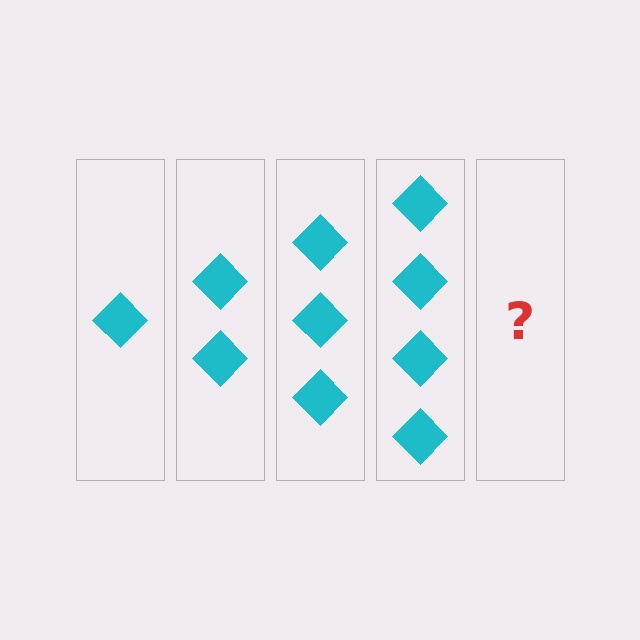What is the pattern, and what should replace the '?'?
The pattern is that each step adds one more diamond. The '?' should be 5 diamonds.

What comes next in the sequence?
The next element should be 5 diamonds.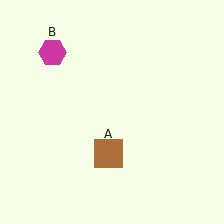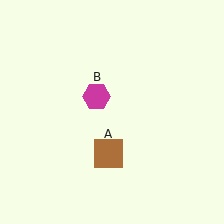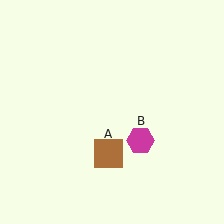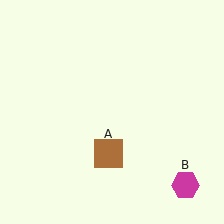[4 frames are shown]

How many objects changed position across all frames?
1 object changed position: magenta hexagon (object B).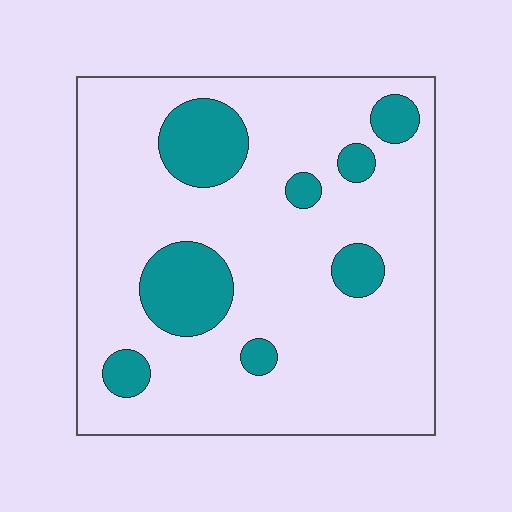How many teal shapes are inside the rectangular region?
8.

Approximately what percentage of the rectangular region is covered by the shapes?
Approximately 20%.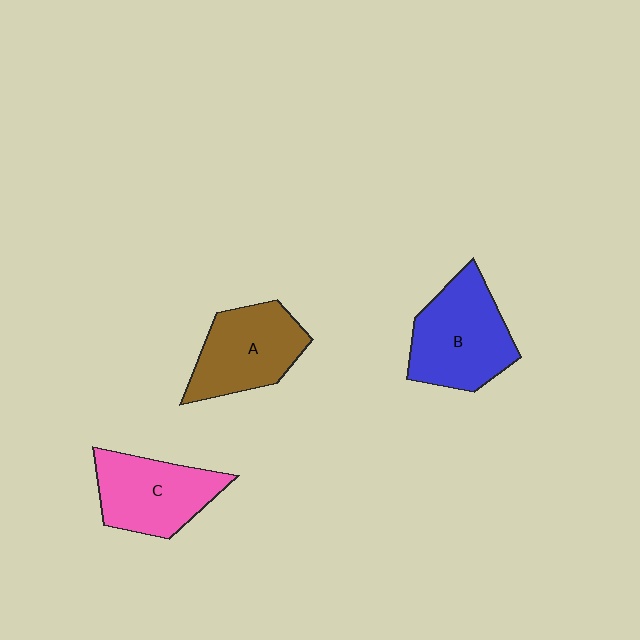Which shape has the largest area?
Shape B (blue).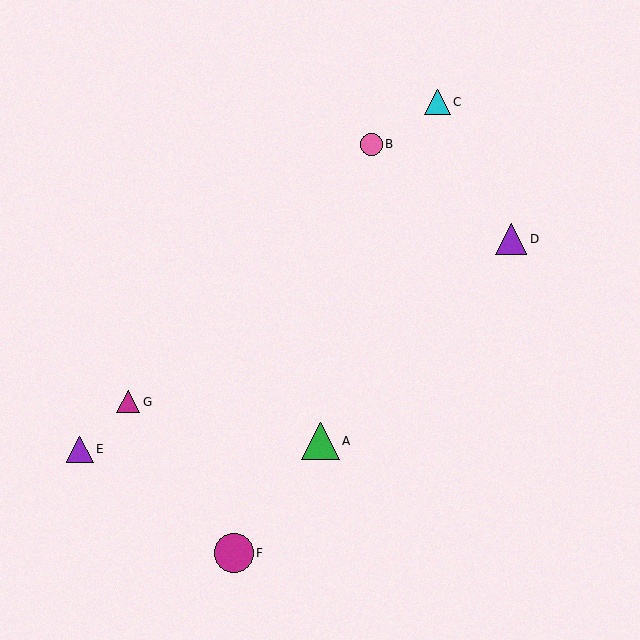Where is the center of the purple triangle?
The center of the purple triangle is at (511, 239).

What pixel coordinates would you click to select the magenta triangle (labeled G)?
Click at (128, 402) to select the magenta triangle G.